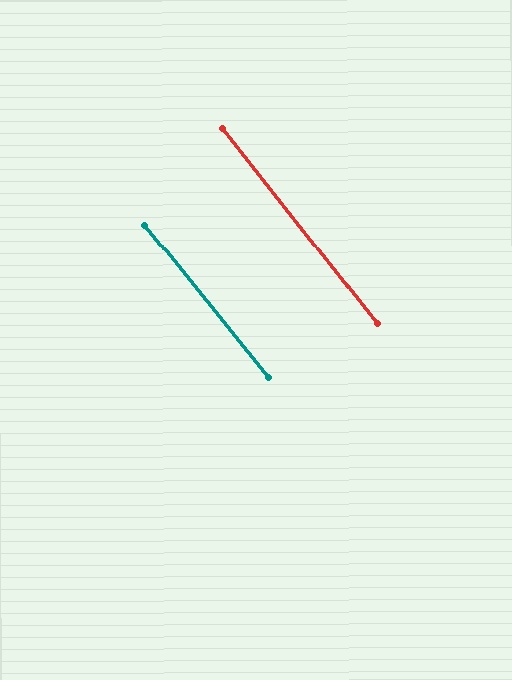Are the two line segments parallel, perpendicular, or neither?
Parallel — their directions differ by only 0.6°.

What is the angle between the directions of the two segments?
Approximately 1 degree.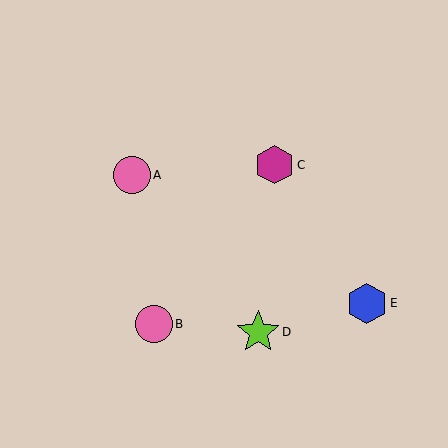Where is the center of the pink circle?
The center of the pink circle is at (154, 324).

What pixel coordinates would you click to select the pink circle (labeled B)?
Click at (154, 324) to select the pink circle B.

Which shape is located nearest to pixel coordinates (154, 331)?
The pink circle (labeled B) at (154, 324) is nearest to that location.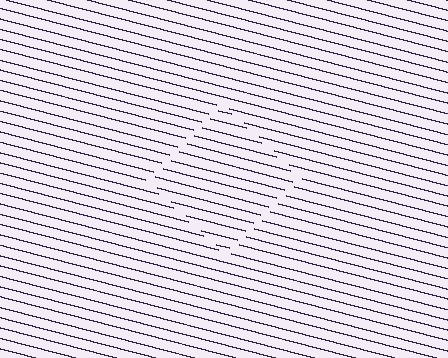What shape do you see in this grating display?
An illusory square. The interior of the shape contains the same grating, shifted by half a period — the contour is defined by the phase discontinuity where line-ends from the inner and outer gratings abut.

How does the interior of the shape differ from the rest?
The interior of the shape contains the same grating, shifted by half a period — the contour is defined by the phase discontinuity where line-ends from the inner and outer gratings abut.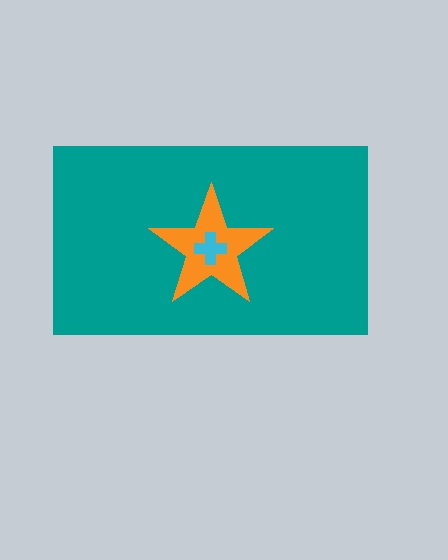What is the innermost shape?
The cyan cross.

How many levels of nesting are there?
3.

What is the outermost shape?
The teal rectangle.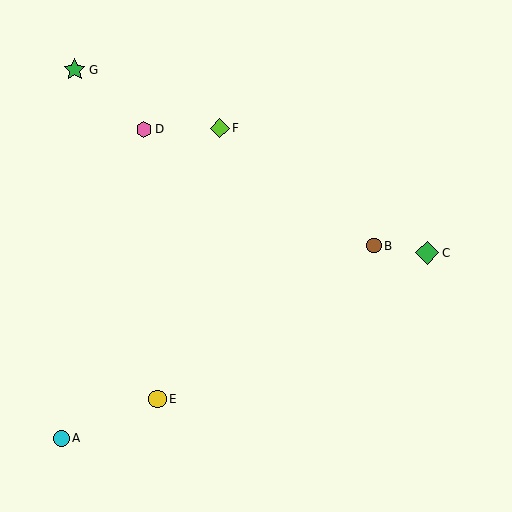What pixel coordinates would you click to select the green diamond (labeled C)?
Click at (427, 253) to select the green diamond C.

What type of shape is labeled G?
Shape G is a green star.